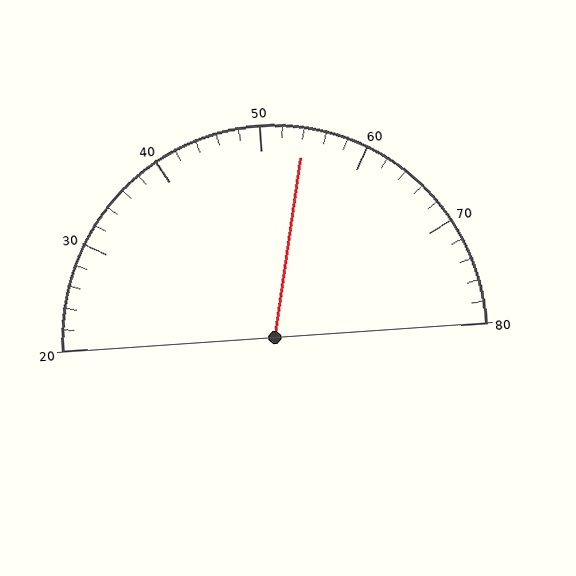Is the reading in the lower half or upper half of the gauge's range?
The reading is in the upper half of the range (20 to 80).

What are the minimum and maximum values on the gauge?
The gauge ranges from 20 to 80.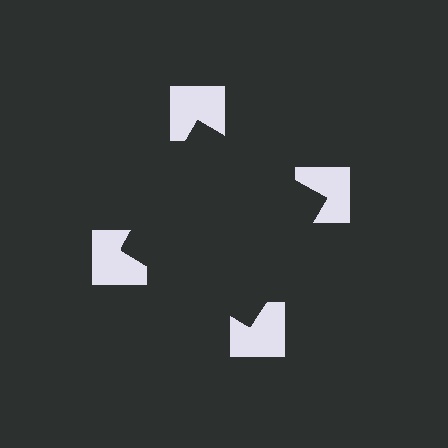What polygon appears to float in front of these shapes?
An illusory square — its edges are inferred from the aligned wedge cuts in the notched squares, not physically drawn.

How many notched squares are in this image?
There are 4 — one at each vertex of the illusory square.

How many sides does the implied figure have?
4 sides.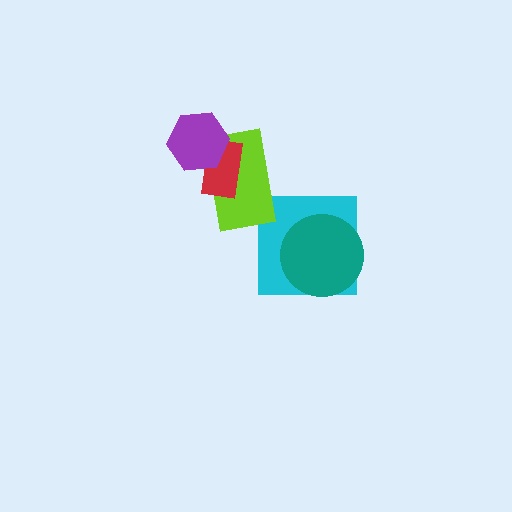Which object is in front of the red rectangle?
The purple hexagon is in front of the red rectangle.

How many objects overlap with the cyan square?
1 object overlaps with the cyan square.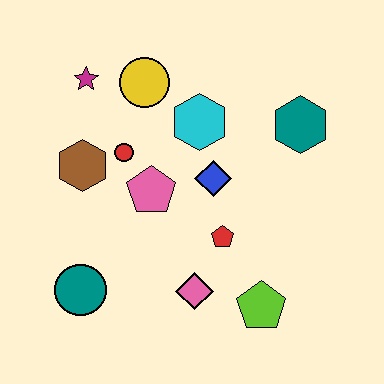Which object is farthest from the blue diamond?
The teal circle is farthest from the blue diamond.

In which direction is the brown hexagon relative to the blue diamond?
The brown hexagon is to the left of the blue diamond.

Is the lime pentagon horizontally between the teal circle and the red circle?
No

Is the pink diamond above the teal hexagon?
No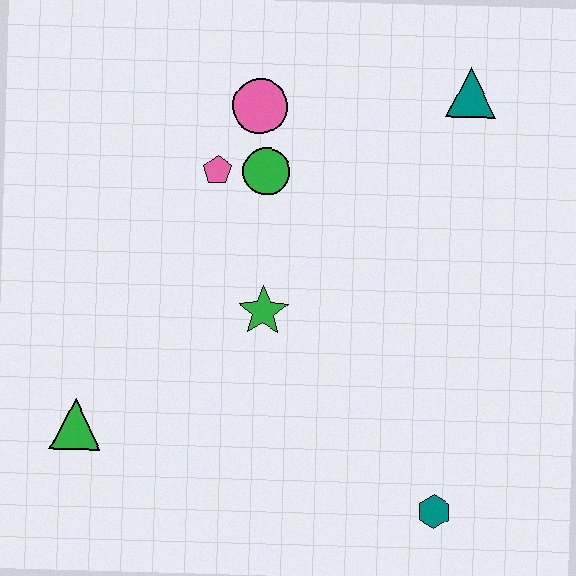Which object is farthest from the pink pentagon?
The teal hexagon is farthest from the pink pentagon.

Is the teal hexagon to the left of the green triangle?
No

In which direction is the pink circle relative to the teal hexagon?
The pink circle is above the teal hexagon.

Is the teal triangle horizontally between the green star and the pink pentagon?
No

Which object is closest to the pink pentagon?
The green circle is closest to the pink pentagon.